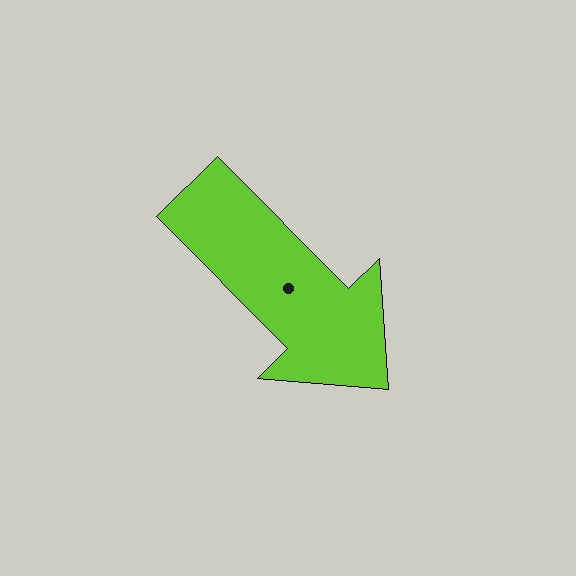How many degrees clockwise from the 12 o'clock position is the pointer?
Approximately 135 degrees.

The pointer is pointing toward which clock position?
Roughly 5 o'clock.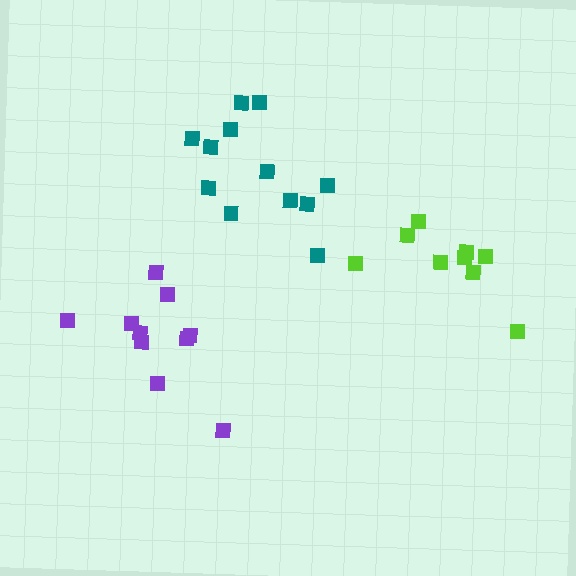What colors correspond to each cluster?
The clusters are colored: lime, purple, teal.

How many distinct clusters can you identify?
There are 3 distinct clusters.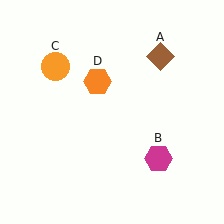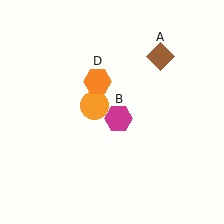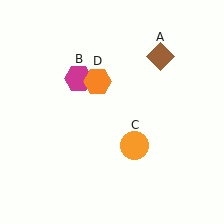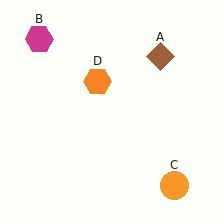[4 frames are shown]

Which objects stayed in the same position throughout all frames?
Brown diamond (object A) and orange hexagon (object D) remained stationary.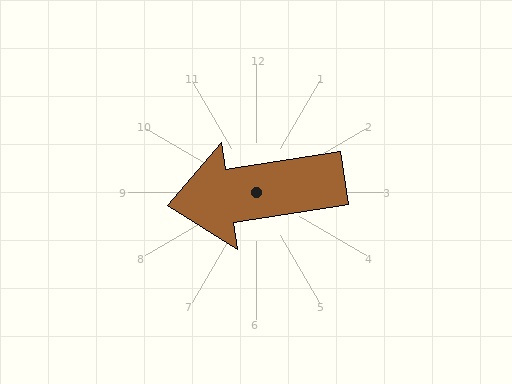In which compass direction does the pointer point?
West.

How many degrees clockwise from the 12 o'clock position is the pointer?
Approximately 261 degrees.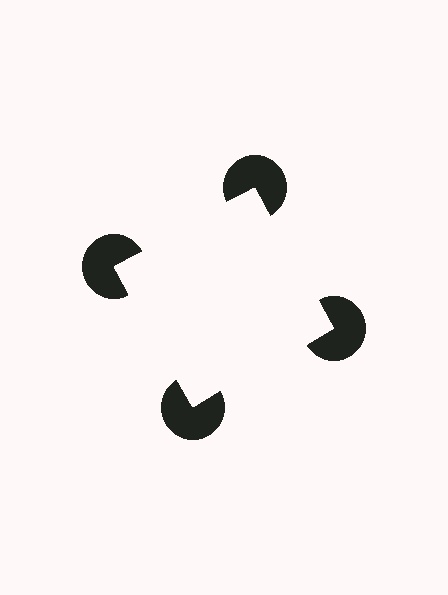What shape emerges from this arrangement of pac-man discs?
An illusory square — its edges are inferred from the aligned wedge cuts in the pac-man discs, not physically drawn.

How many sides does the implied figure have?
4 sides.